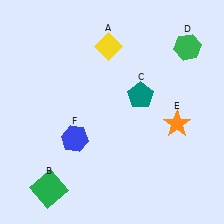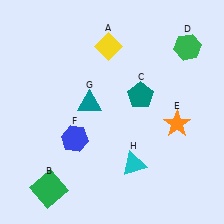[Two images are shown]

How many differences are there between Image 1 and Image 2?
There are 2 differences between the two images.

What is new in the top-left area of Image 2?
A teal triangle (G) was added in the top-left area of Image 2.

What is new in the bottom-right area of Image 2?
A cyan triangle (H) was added in the bottom-right area of Image 2.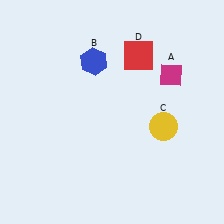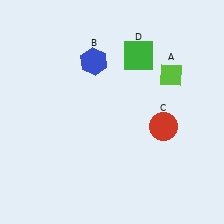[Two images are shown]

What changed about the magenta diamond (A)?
In Image 1, A is magenta. In Image 2, it changed to lime.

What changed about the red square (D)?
In Image 1, D is red. In Image 2, it changed to green.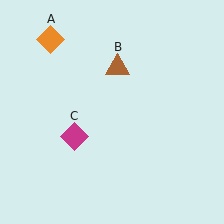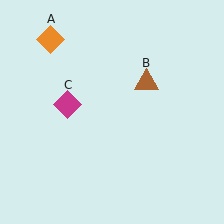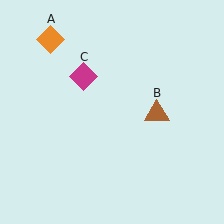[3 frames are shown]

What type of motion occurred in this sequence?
The brown triangle (object B), magenta diamond (object C) rotated clockwise around the center of the scene.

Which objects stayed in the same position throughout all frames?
Orange diamond (object A) remained stationary.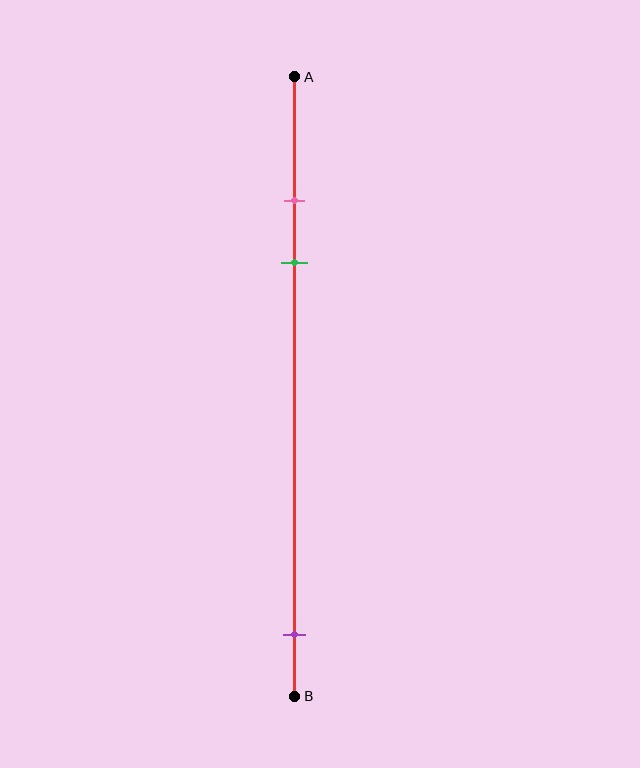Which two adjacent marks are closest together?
The pink and green marks are the closest adjacent pair.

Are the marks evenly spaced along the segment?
No, the marks are not evenly spaced.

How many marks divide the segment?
There are 3 marks dividing the segment.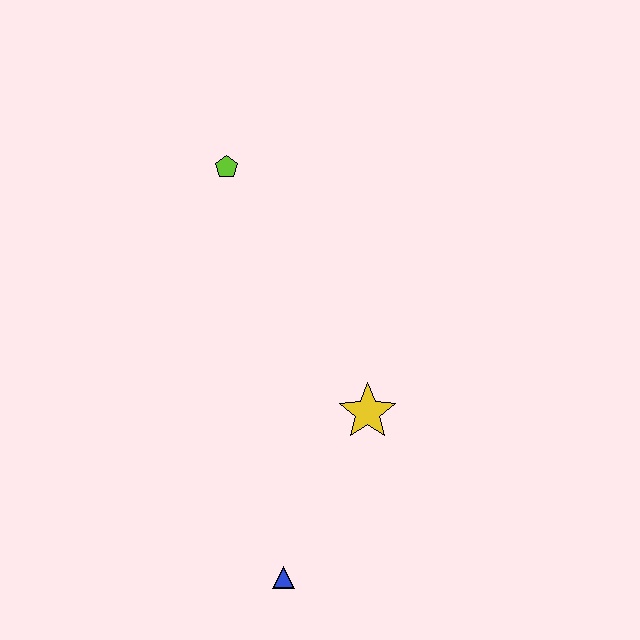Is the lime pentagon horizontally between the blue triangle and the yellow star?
No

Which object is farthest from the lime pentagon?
The blue triangle is farthest from the lime pentagon.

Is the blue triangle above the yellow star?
No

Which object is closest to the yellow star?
The blue triangle is closest to the yellow star.